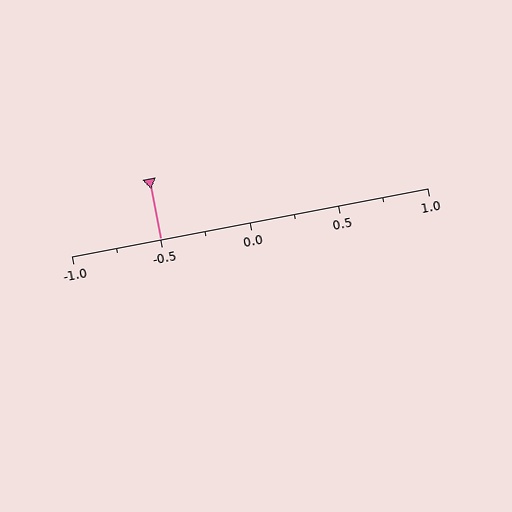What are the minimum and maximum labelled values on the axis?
The axis runs from -1.0 to 1.0.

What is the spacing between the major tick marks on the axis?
The major ticks are spaced 0.5 apart.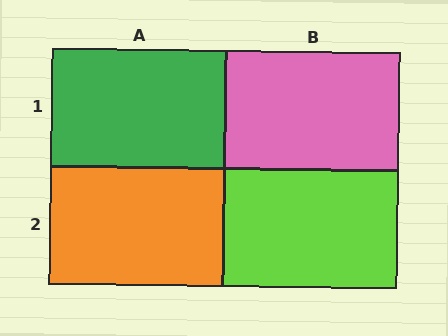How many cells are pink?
1 cell is pink.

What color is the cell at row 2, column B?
Lime.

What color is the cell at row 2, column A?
Orange.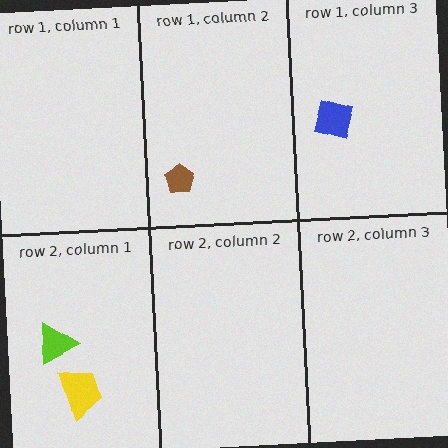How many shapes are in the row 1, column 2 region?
1.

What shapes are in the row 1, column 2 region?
The brown pentagon.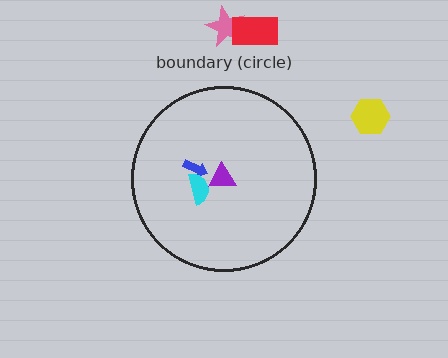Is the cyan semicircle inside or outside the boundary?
Inside.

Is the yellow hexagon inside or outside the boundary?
Outside.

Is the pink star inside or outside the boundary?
Outside.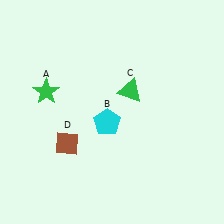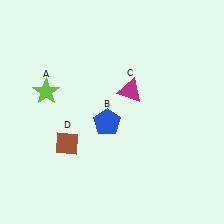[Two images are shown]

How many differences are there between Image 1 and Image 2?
There are 3 differences between the two images.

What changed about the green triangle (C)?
In Image 1, C is green. In Image 2, it changed to magenta.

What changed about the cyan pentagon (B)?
In Image 1, B is cyan. In Image 2, it changed to blue.